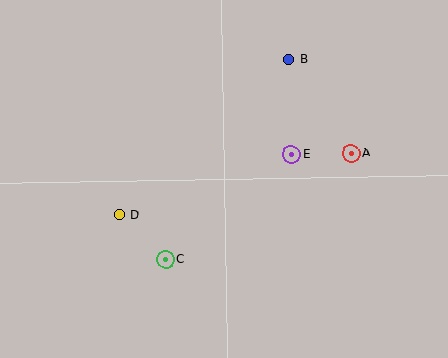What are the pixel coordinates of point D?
Point D is at (119, 214).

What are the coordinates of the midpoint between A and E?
The midpoint between A and E is at (321, 154).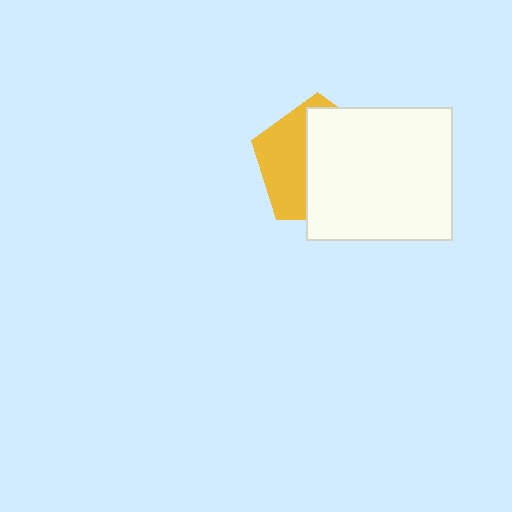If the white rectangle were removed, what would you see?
You would see the complete yellow pentagon.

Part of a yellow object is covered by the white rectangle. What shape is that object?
It is a pentagon.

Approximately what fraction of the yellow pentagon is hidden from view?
Roughly 60% of the yellow pentagon is hidden behind the white rectangle.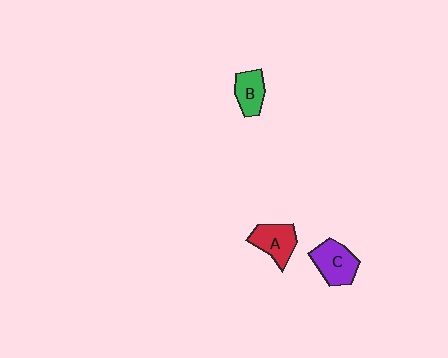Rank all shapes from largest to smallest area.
From largest to smallest: C (purple), A (red), B (green).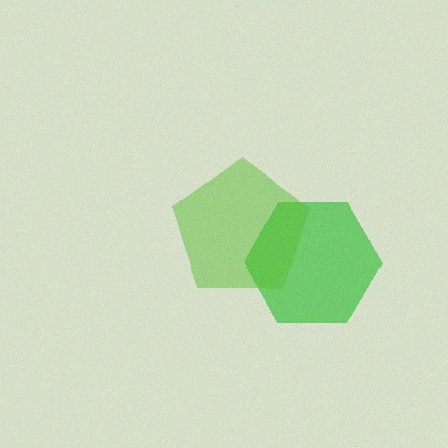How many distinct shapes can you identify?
There are 2 distinct shapes: a green hexagon, a lime pentagon.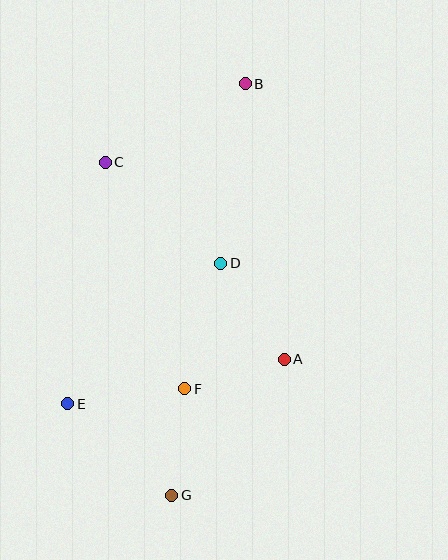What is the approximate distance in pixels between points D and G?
The distance between D and G is approximately 237 pixels.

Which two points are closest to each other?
Points A and F are closest to each other.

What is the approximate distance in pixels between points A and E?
The distance between A and E is approximately 221 pixels.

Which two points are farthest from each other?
Points B and G are farthest from each other.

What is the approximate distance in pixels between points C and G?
The distance between C and G is approximately 339 pixels.